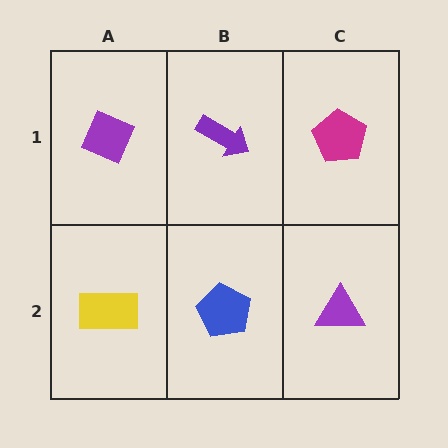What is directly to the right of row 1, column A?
A purple arrow.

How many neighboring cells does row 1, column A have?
2.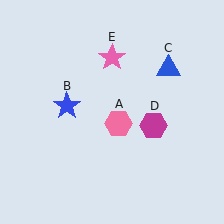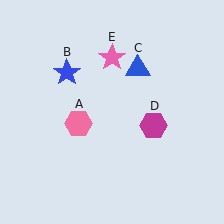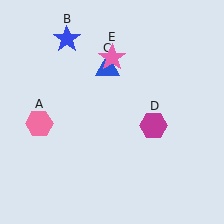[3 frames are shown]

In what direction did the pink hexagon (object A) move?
The pink hexagon (object A) moved left.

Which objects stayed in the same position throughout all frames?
Magenta hexagon (object D) and pink star (object E) remained stationary.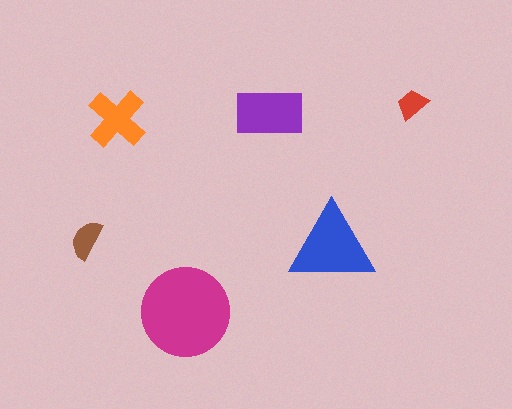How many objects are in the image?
There are 6 objects in the image.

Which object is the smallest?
The red trapezoid.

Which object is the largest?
The magenta circle.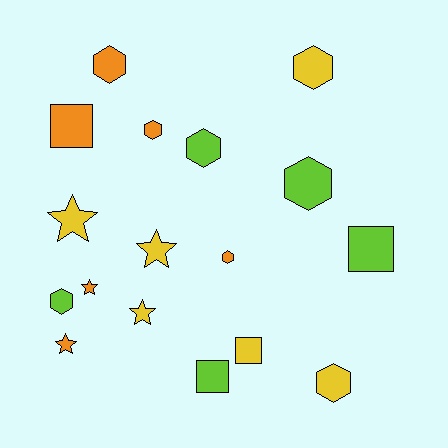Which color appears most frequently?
Orange, with 6 objects.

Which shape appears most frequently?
Hexagon, with 8 objects.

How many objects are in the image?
There are 17 objects.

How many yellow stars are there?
There are 3 yellow stars.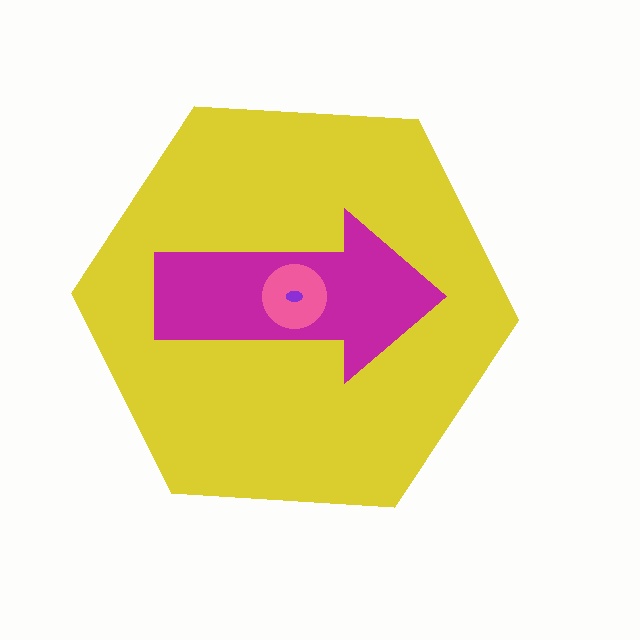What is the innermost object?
The purple ellipse.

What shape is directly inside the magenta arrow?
The pink circle.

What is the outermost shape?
The yellow hexagon.